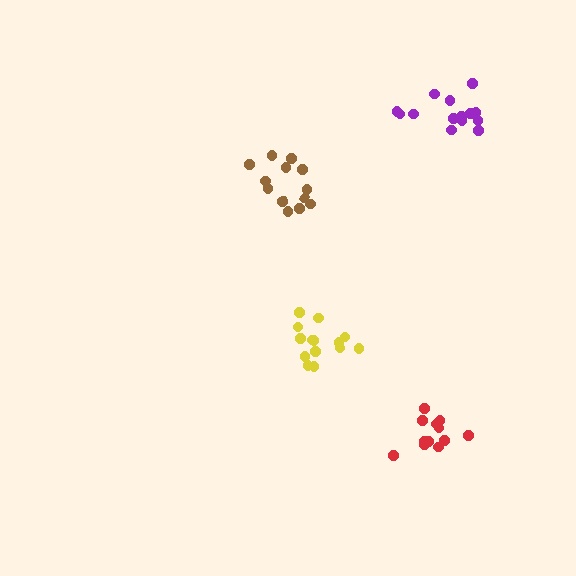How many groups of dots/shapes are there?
There are 4 groups.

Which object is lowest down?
The red cluster is bottommost.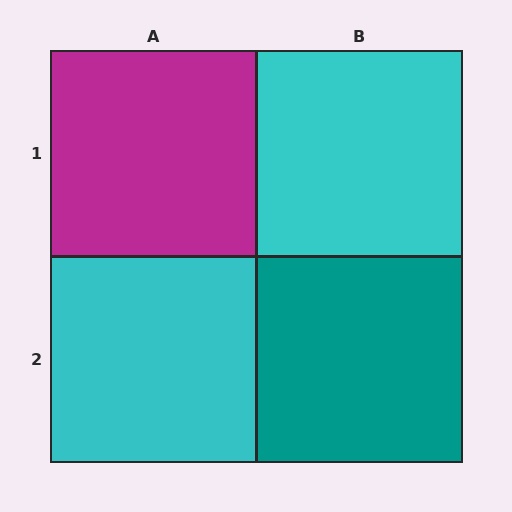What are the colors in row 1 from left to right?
Magenta, cyan.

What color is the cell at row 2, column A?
Cyan.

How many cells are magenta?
1 cell is magenta.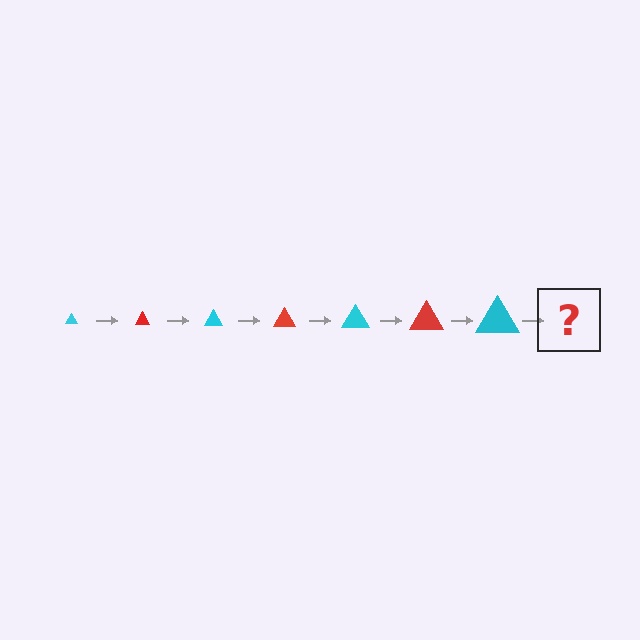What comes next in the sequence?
The next element should be a red triangle, larger than the previous one.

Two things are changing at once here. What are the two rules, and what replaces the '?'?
The two rules are that the triangle grows larger each step and the color cycles through cyan and red. The '?' should be a red triangle, larger than the previous one.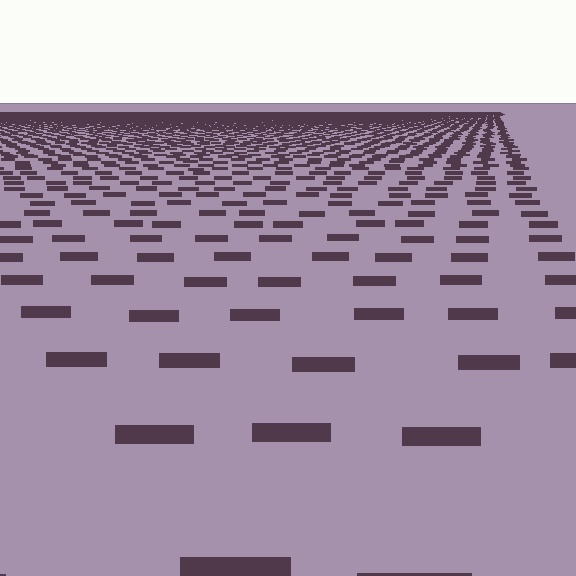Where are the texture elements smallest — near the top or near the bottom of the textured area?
Near the top.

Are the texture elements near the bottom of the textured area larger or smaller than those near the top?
Larger. Near the bottom, elements are closer to the viewer and appear at a bigger on-screen size.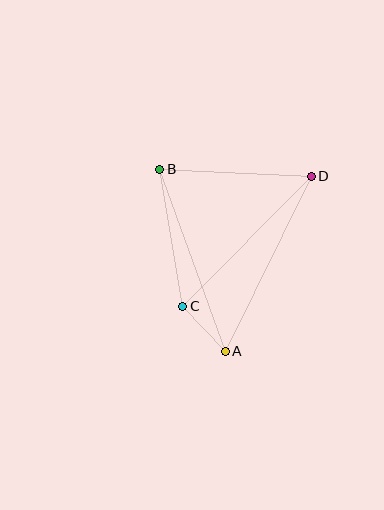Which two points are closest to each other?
Points A and C are closest to each other.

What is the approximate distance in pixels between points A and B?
The distance between A and B is approximately 194 pixels.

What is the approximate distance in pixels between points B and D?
The distance between B and D is approximately 152 pixels.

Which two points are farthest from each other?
Points A and D are farthest from each other.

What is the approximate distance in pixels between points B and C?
The distance between B and C is approximately 139 pixels.